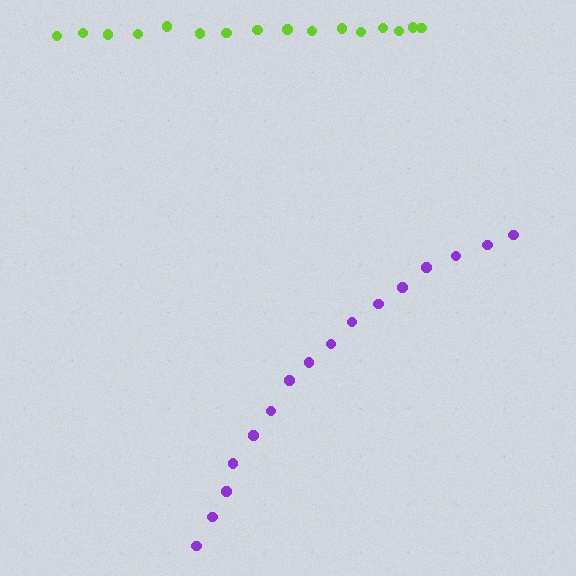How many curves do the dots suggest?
There are 2 distinct paths.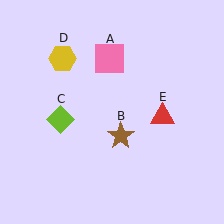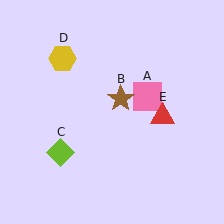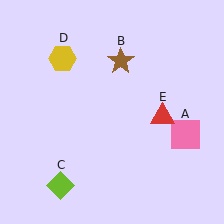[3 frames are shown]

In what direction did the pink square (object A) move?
The pink square (object A) moved down and to the right.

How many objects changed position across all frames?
3 objects changed position: pink square (object A), brown star (object B), lime diamond (object C).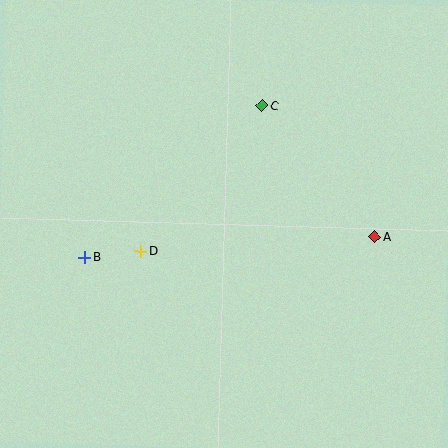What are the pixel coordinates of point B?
Point B is at (85, 257).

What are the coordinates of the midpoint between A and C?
The midpoint between A and C is at (318, 171).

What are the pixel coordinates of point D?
Point D is at (141, 251).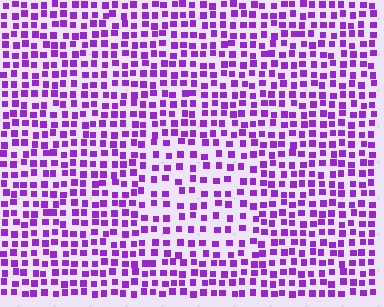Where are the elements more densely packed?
The elements are more densely packed outside the rectangle boundary.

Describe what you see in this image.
The image contains small purple elements arranged at two different densities. A rectangle-shaped region is visible where the elements are less densely packed than the surrounding area.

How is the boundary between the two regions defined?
The boundary is defined by a change in element density (approximately 1.6x ratio). All elements are the same color, size, and shape.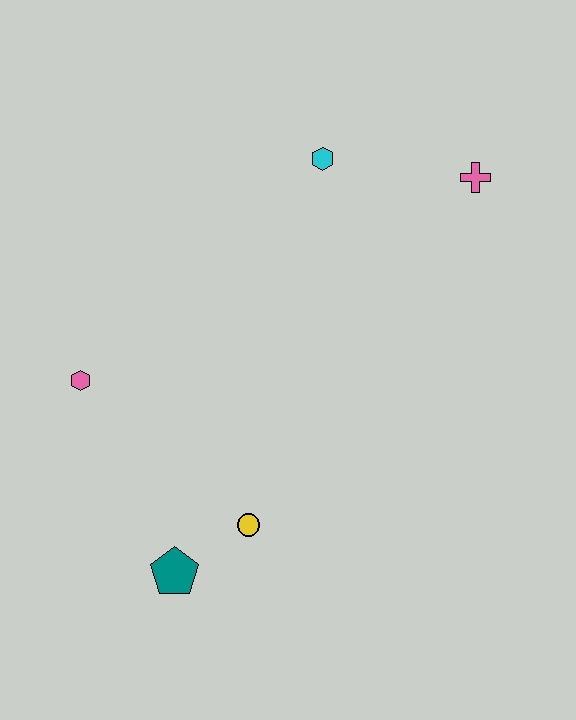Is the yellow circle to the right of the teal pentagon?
Yes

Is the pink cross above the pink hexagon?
Yes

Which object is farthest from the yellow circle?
The pink cross is farthest from the yellow circle.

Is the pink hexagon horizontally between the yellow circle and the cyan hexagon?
No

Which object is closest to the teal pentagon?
The yellow circle is closest to the teal pentagon.